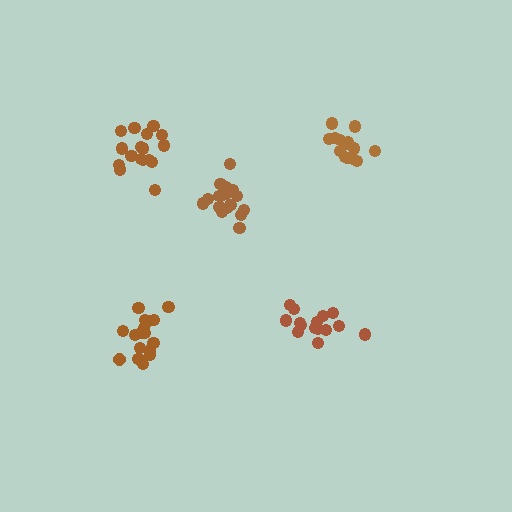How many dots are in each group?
Group 1: 15 dots, Group 2: 17 dots, Group 3: 14 dots, Group 4: 17 dots, Group 5: 17 dots (80 total).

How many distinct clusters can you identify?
There are 5 distinct clusters.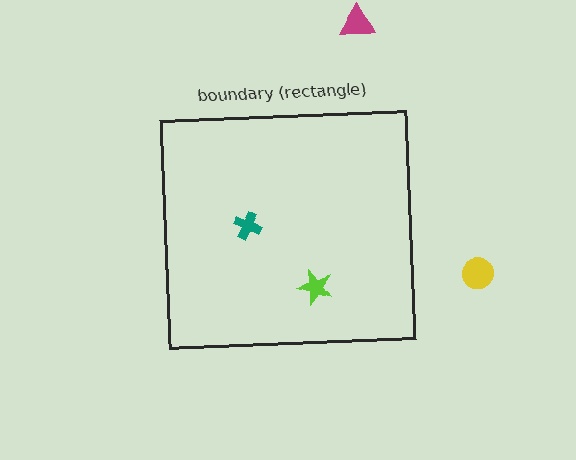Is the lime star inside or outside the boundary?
Inside.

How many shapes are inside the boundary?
2 inside, 2 outside.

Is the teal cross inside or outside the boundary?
Inside.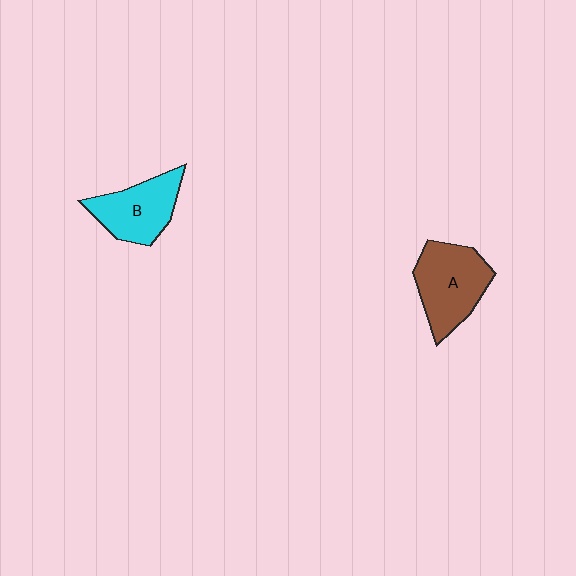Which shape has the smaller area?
Shape B (cyan).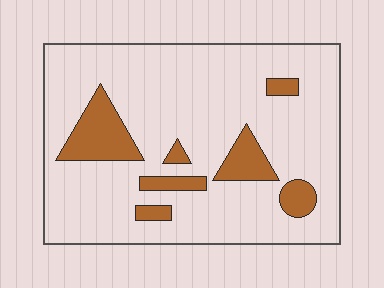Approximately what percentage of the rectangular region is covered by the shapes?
Approximately 15%.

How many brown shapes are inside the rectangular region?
7.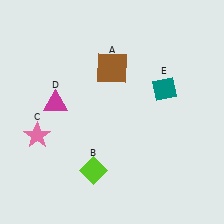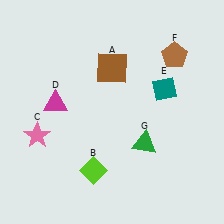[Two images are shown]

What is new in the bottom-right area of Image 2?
A green triangle (G) was added in the bottom-right area of Image 2.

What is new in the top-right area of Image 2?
A brown pentagon (F) was added in the top-right area of Image 2.